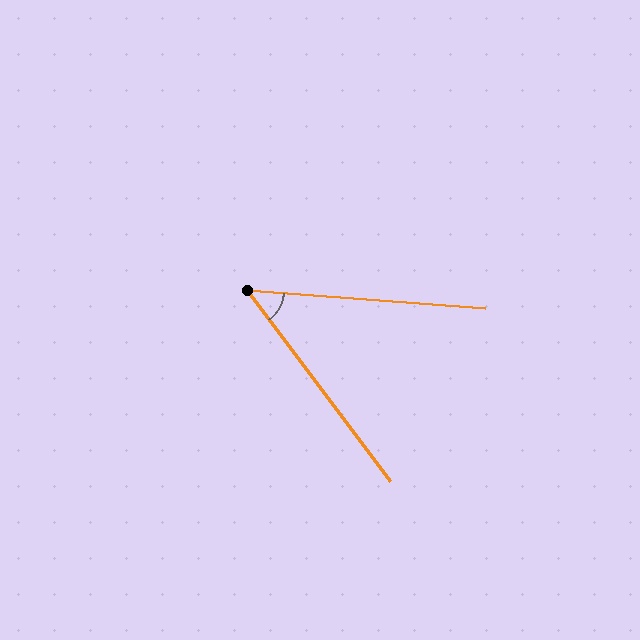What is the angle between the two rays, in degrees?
Approximately 49 degrees.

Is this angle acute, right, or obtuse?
It is acute.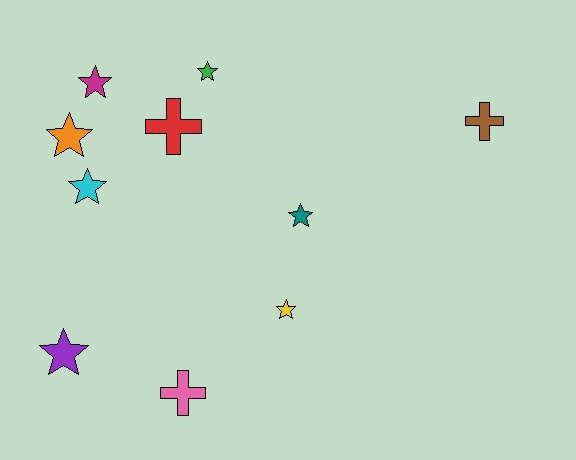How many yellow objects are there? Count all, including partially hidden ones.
There is 1 yellow object.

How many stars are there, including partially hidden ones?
There are 7 stars.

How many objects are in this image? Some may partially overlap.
There are 10 objects.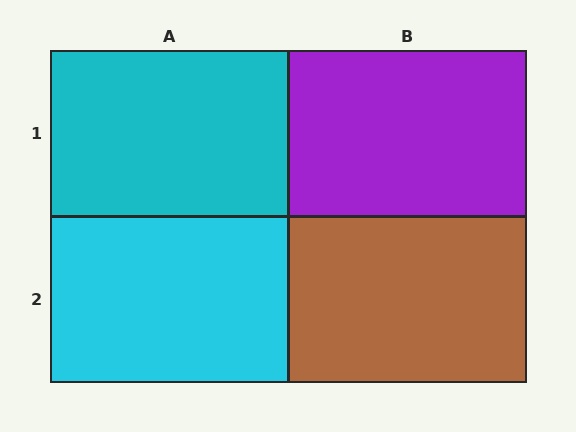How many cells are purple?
1 cell is purple.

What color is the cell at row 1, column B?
Purple.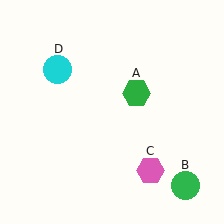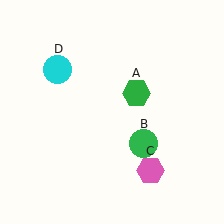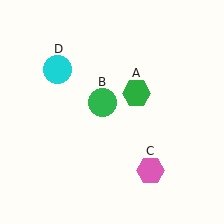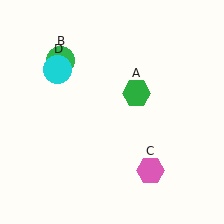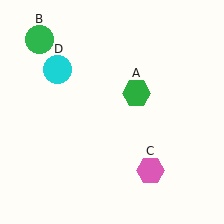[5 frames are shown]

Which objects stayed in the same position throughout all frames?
Green hexagon (object A) and pink hexagon (object C) and cyan circle (object D) remained stationary.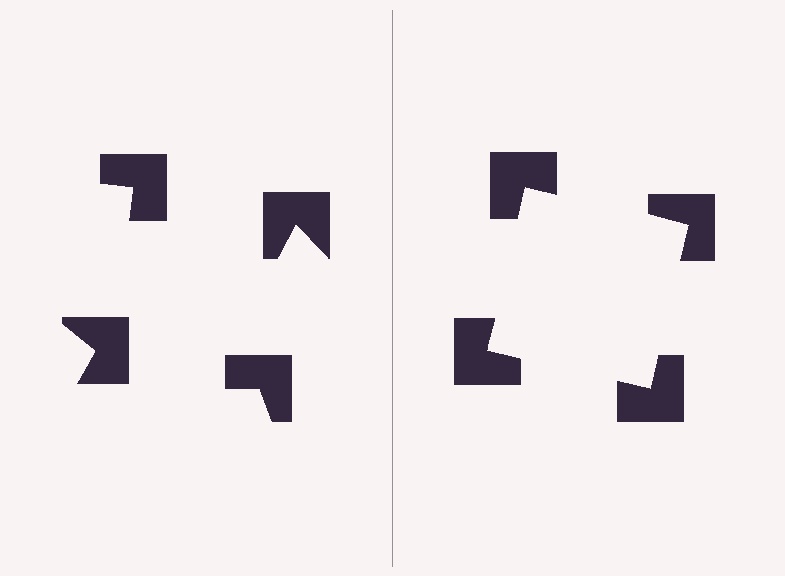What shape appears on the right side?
An illusory square.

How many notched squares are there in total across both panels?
8 — 4 on each side.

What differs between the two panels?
The notched squares are positioned identically on both sides; only the wedge orientations differ. On the right they align to a square; on the left they are misaligned.